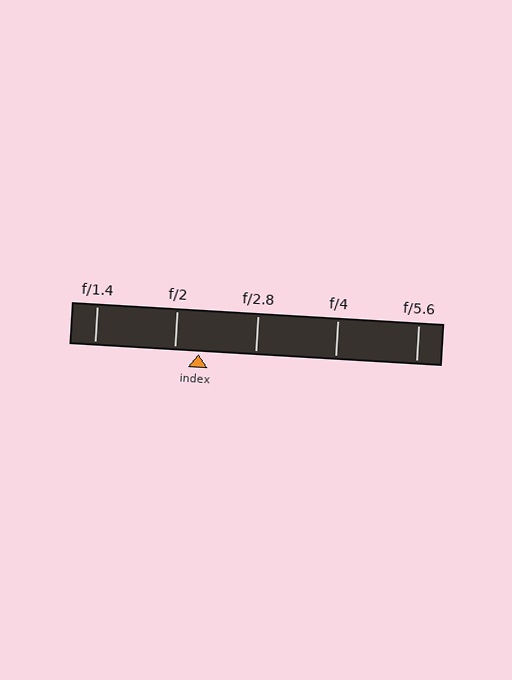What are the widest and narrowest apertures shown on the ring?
The widest aperture shown is f/1.4 and the narrowest is f/5.6.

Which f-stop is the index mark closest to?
The index mark is closest to f/2.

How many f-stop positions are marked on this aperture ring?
There are 5 f-stop positions marked.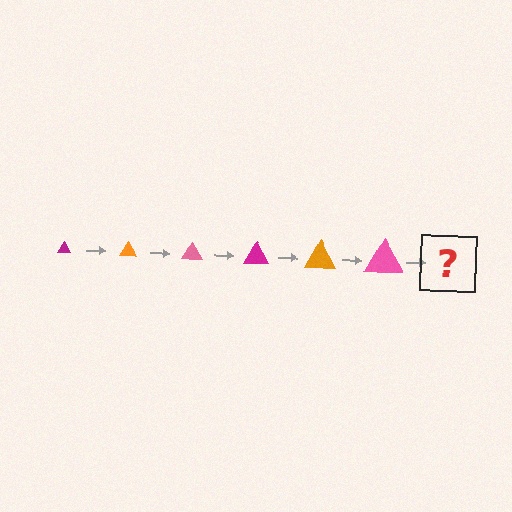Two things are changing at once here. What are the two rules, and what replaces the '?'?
The two rules are that the triangle grows larger each step and the color cycles through magenta, orange, and pink. The '?' should be a magenta triangle, larger than the previous one.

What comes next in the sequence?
The next element should be a magenta triangle, larger than the previous one.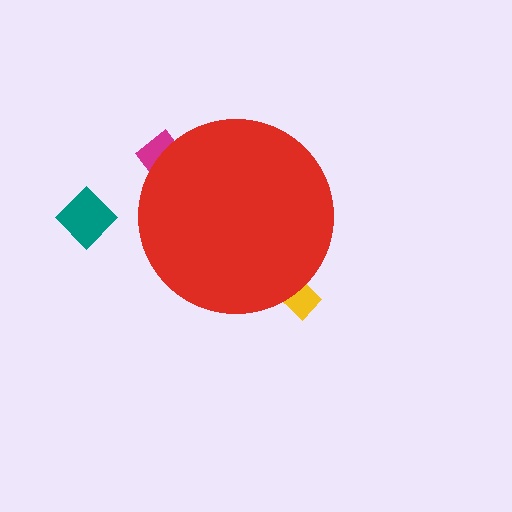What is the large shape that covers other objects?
A red circle.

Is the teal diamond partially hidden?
No, the teal diamond is fully visible.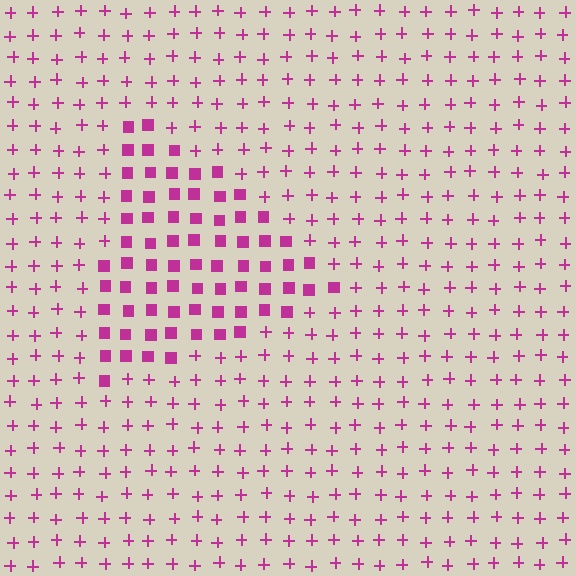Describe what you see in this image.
The image is filled with small magenta elements arranged in a uniform grid. A triangle-shaped region contains squares, while the surrounding area contains plus signs. The boundary is defined purely by the change in element shape.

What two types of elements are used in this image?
The image uses squares inside the triangle region and plus signs outside it.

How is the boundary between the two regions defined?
The boundary is defined by a change in element shape: squares inside vs. plus signs outside. All elements share the same color and spacing.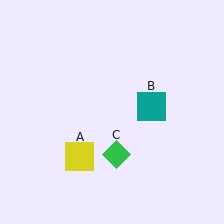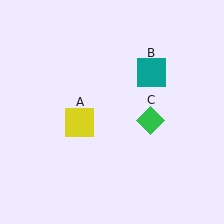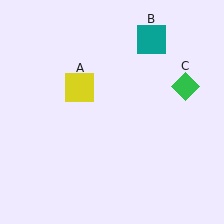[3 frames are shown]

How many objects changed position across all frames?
3 objects changed position: yellow square (object A), teal square (object B), green diamond (object C).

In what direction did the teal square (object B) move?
The teal square (object B) moved up.